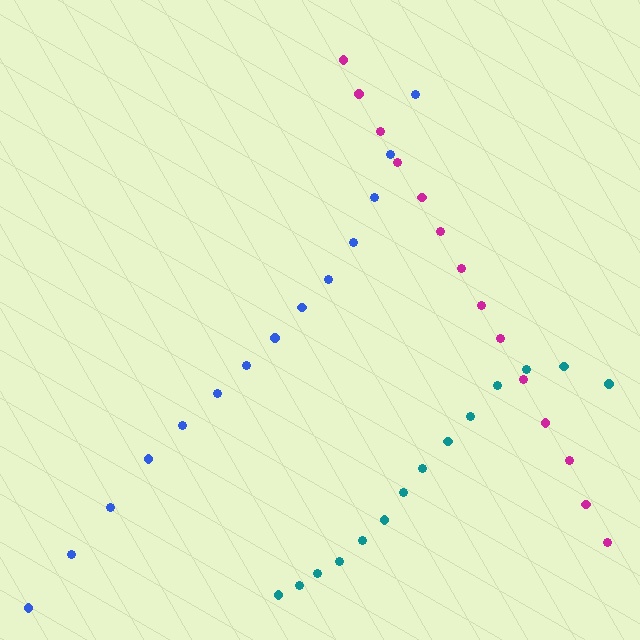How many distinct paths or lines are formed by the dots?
There are 3 distinct paths.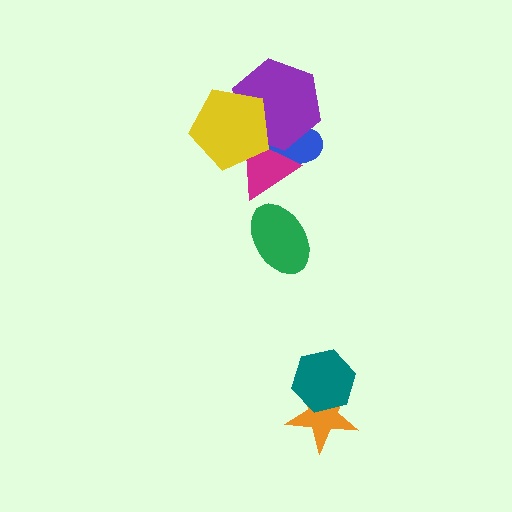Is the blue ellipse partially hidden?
Yes, it is partially covered by another shape.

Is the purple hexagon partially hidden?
Yes, it is partially covered by another shape.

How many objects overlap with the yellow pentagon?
3 objects overlap with the yellow pentagon.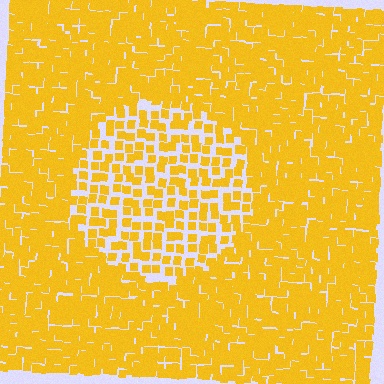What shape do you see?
I see a circle.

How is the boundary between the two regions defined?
The boundary is defined by a change in element density (approximately 2.0x ratio). All elements are the same color, size, and shape.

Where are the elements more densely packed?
The elements are more densely packed outside the circle boundary.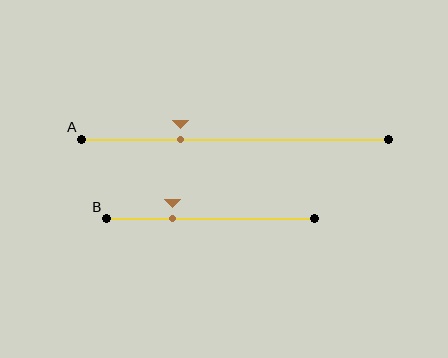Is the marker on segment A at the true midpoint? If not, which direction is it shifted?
No, the marker on segment A is shifted to the left by about 18% of the segment length.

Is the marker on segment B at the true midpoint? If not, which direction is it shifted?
No, the marker on segment B is shifted to the left by about 19% of the segment length.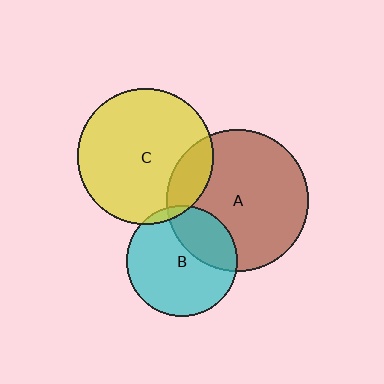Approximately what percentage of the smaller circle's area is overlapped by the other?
Approximately 5%.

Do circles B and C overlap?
Yes.